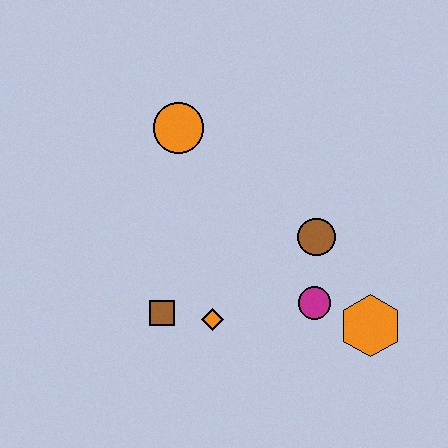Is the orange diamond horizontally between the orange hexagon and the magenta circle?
No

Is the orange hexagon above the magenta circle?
No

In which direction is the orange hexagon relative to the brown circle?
The orange hexagon is below the brown circle.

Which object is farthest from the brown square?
The orange hexagon is farthest from the brown square.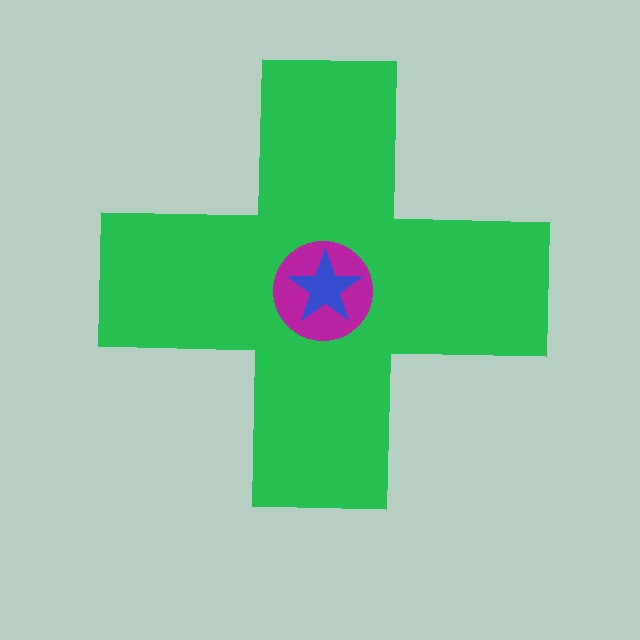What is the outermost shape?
The green cross.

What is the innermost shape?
The blue star.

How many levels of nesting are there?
3.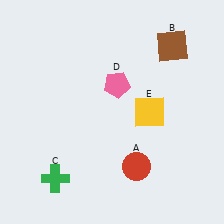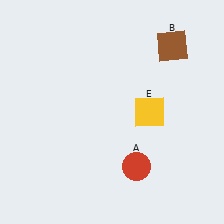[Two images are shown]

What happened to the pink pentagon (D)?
The pink pentagon (D) was removed in Image 2. It was in the top-right area of Image 1.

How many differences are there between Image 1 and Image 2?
There are 2 differences between the two images.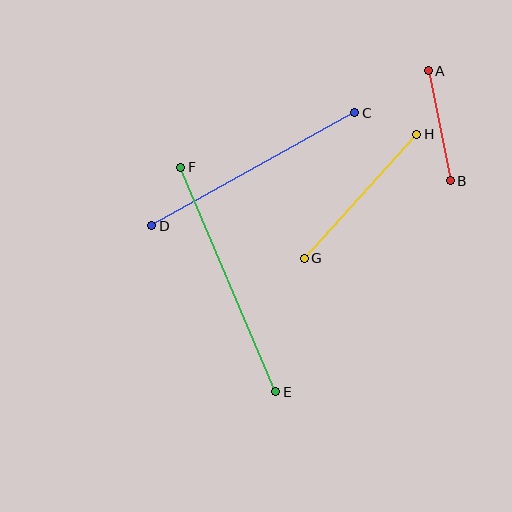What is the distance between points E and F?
The distance is approximately 244 pixels.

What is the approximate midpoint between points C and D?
The midpoint is at approximately (253, 169) pixels.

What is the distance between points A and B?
The distance is approximately 112 pixels.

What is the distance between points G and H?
The distance is approximately 168 pixels.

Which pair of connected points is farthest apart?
Points E and F are farthest apart.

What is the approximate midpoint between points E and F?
The midpoint is at approximately (228, 279) pixels.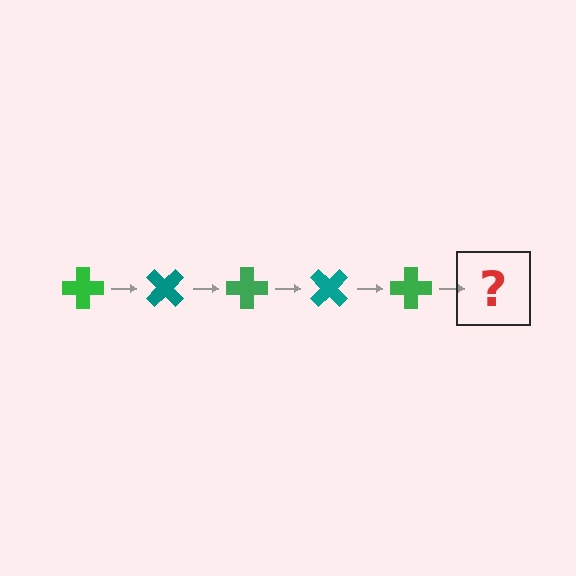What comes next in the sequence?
The next element should be a teal cross, rotated 225 degrees from the start.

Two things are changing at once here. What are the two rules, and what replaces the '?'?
The two rules are that it rotates 45 degrees each step and the color cycles through green and teal. The '?' should be a teal cross, rotated 225 degrees from the start.